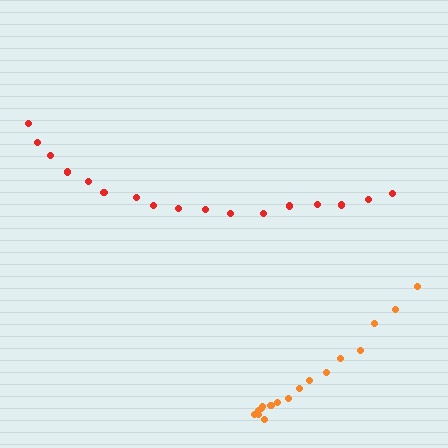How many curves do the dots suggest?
There are 2 distinct paths.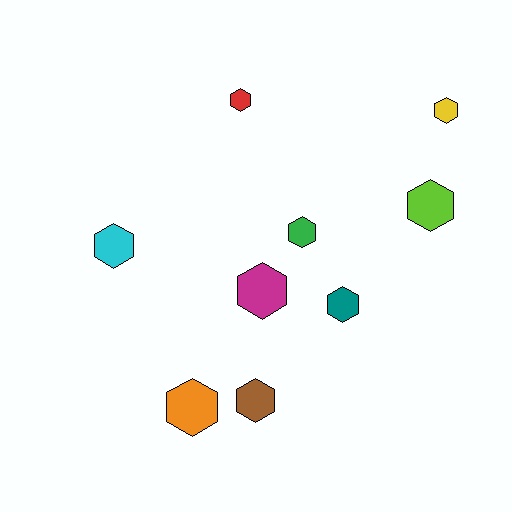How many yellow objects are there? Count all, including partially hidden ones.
There is 1 yellow object.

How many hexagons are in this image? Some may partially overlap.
There are 9 hexagons.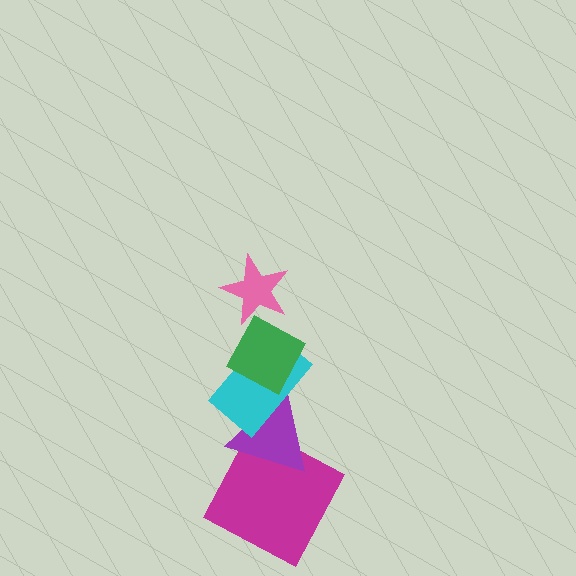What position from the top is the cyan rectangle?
The cyan rectangle is 3rd from the top.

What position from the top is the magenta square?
The magenta square is 5th from the top.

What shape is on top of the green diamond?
The pink star is on top of the green diamond.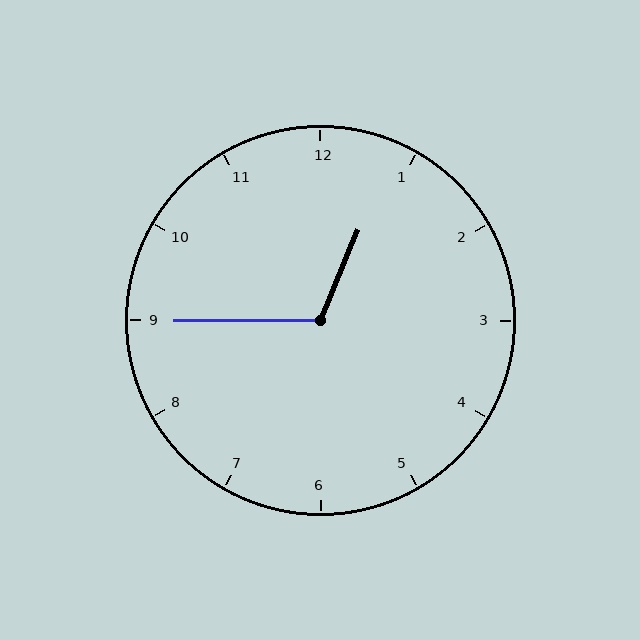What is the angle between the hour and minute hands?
Approximately 112 degrees.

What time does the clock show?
12:45.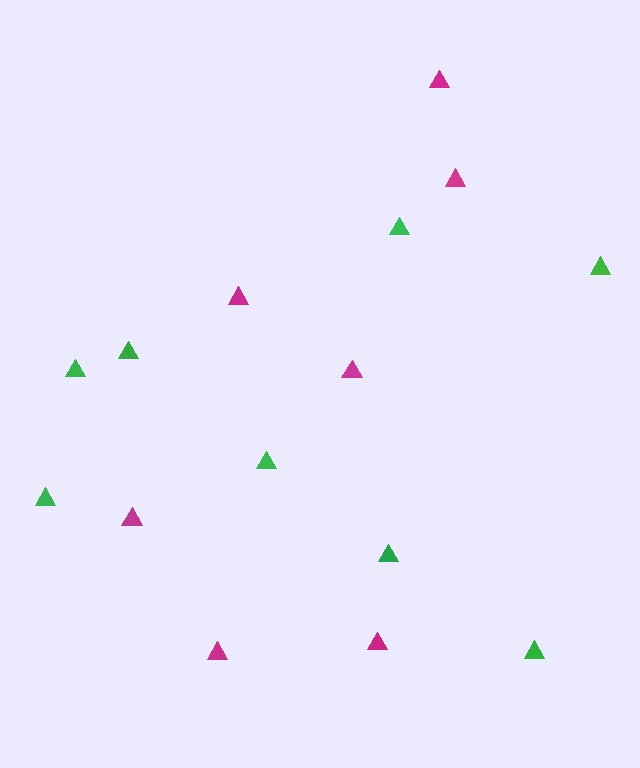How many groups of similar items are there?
There are 2 groups: one group of magenta triangles (7) and one group of green triangles (8).